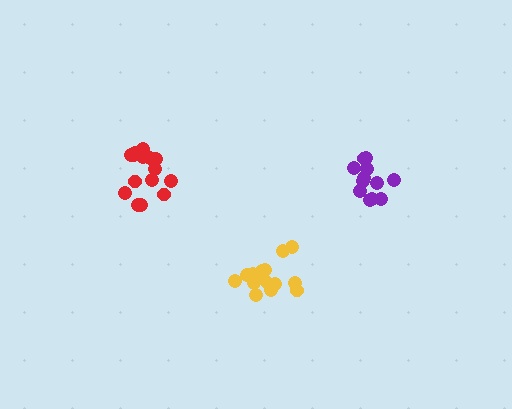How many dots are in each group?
Group 1: 12 dots, Group 2: 16 dots, Group 3: 15 dots (43 total).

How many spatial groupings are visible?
There are 3 spatial groupings.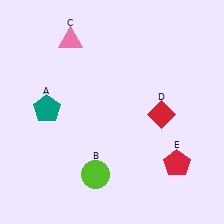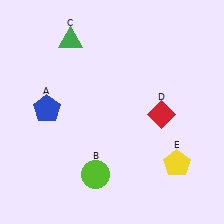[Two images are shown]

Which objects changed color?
A changed from teal to blue. C changed from pink to green. E changed from red to yellow.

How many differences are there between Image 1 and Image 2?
There are 3 differences between the two images.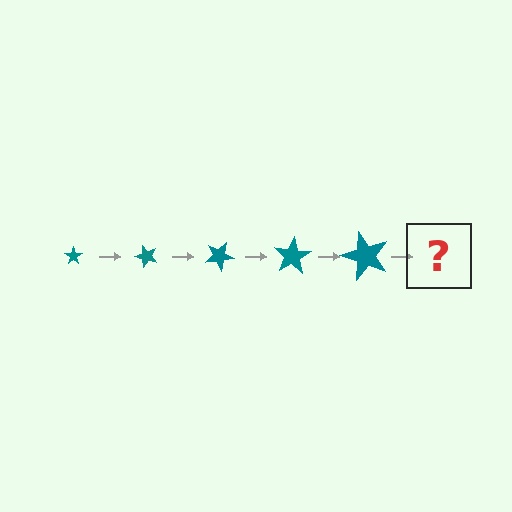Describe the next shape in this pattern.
It should be a star, larger than the previous one and rotated 250 degrees from the start.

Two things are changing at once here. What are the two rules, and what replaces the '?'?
The two rules are that the star grows larger each step and it rotates 50 degrees each step. The '?' should be a star, larger than the previous one and rotated 250 degrees from the start.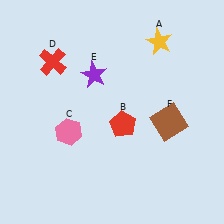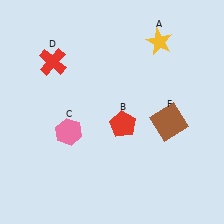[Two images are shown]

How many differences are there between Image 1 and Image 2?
There is 1 difference between the two images.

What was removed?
The purple star (E) was removed in Image 2.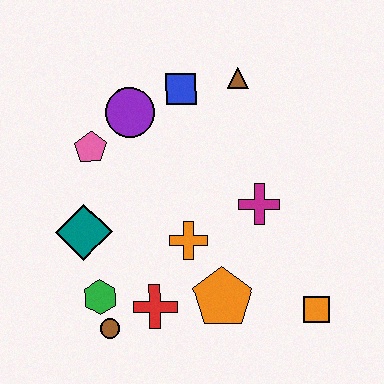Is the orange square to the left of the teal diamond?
No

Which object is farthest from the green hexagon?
The brown triangle is farthest from the green hexagon.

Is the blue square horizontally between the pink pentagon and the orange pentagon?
Yes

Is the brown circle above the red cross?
No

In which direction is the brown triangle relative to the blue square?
The brown triangle is to the right of the blue square.